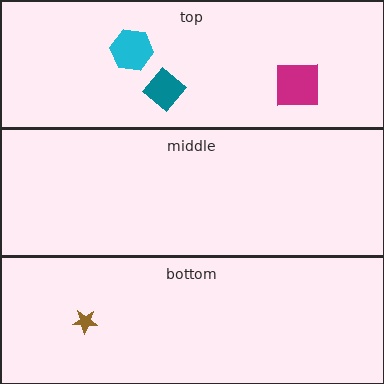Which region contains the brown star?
The bottom region.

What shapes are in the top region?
The cyan hexagon, the magenta square, the teal diamond.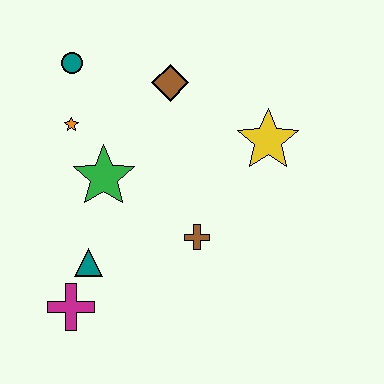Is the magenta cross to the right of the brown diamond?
No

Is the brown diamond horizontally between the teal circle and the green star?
No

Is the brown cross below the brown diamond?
Yes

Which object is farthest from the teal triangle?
The yellow star is farthest from the teal triangle.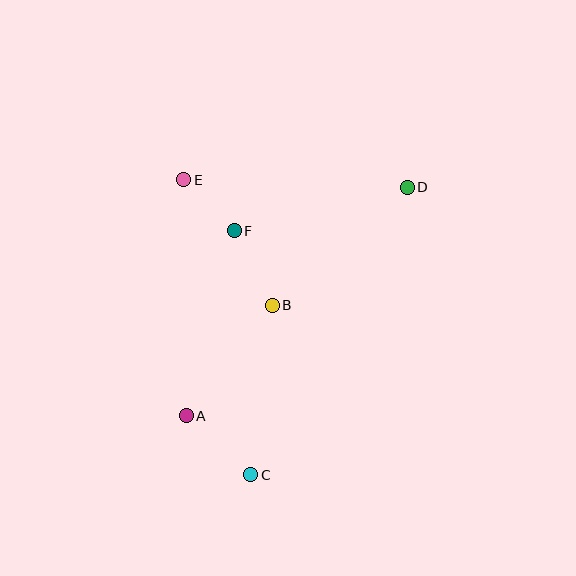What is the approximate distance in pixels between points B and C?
The distance between B and C is approximately 171 pixels.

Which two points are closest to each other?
Points E and F are closest to each other.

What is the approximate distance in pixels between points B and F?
The distance between B and F is approximately 84 pixels.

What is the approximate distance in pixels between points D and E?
The distance between D and E is approximately 223 pixels.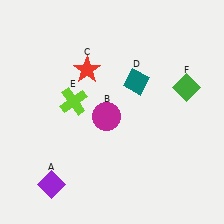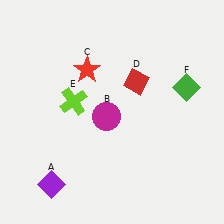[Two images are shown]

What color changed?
The diamond (D) changed from teal in Image 1 to red in Image 2.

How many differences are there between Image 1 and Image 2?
There is 1 difference between the two images.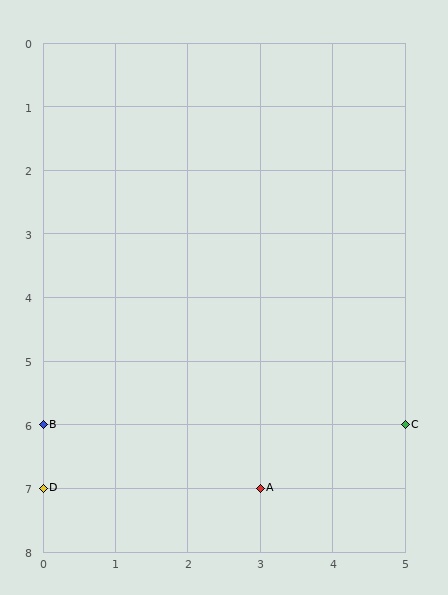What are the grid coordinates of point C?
Point C is at grid coordinates (5, 6).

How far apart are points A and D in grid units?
Points A and D are 3 columns apart.